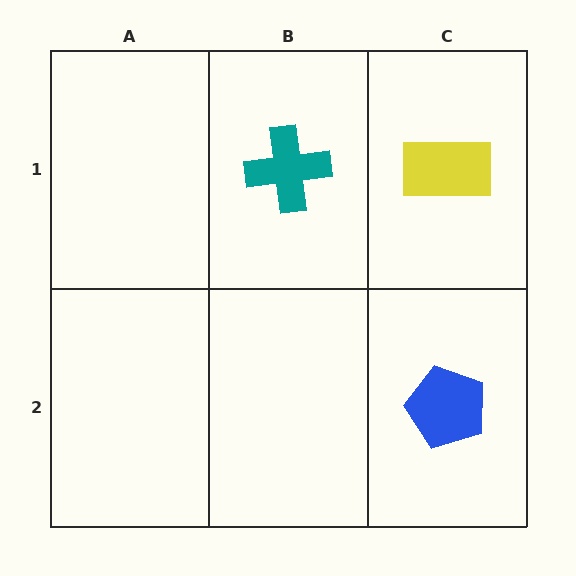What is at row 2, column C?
A blue pentagon.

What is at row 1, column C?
A yellow rectangle.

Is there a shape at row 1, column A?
No, that cell is empty.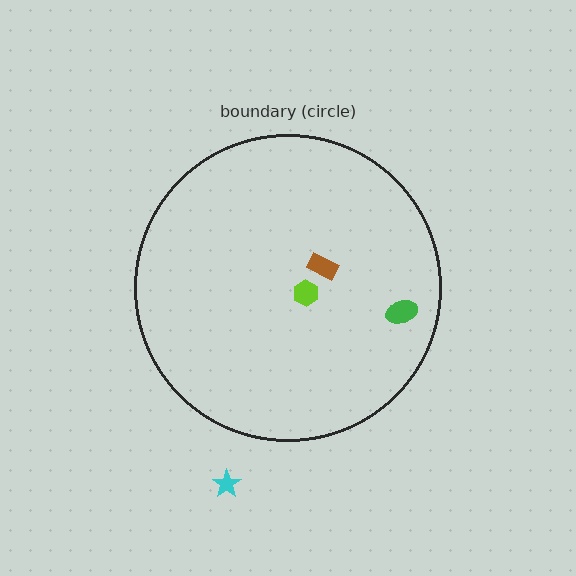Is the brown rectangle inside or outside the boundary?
Inside.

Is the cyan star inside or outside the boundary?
Outside.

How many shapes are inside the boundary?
3 inside, 1 outside.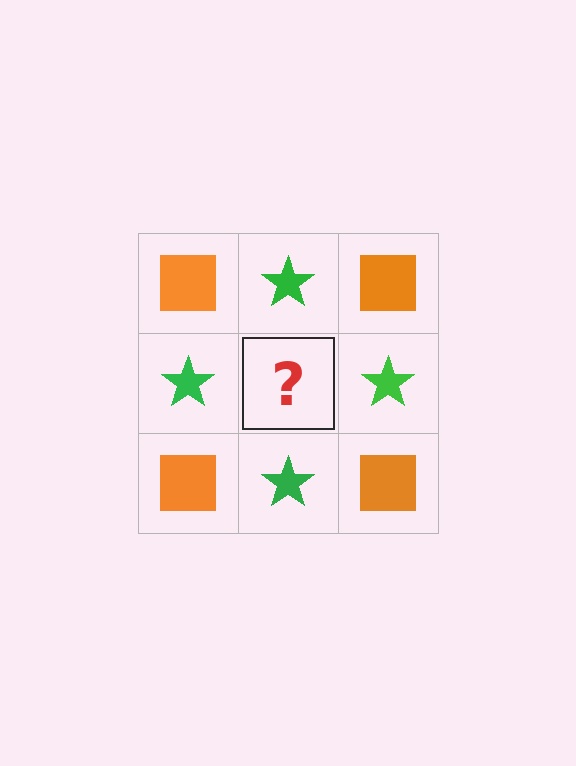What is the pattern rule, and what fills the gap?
The rule is that it alternates orange square and green star in a checkerboard pattern. The gap should be filled with an orange square.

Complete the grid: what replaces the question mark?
The question mark should be replaced with an orange square.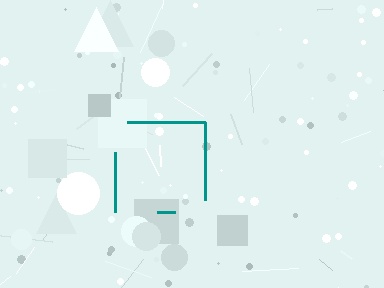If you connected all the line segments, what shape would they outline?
They would outline a square.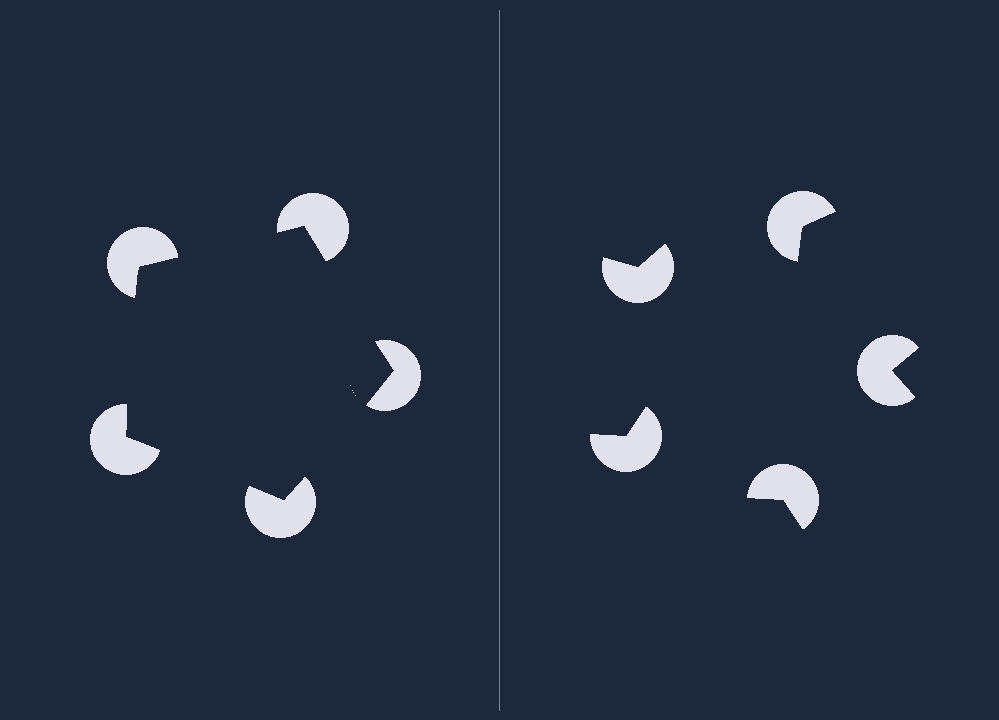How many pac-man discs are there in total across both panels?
10 — 5 on each side.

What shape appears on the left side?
An illusory pentagon.